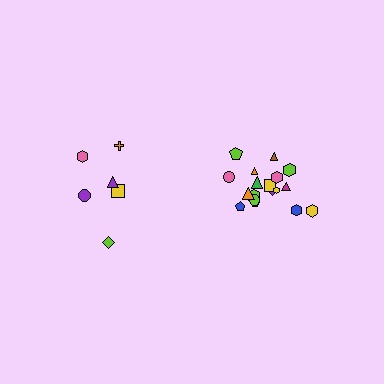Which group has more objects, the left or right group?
The right group.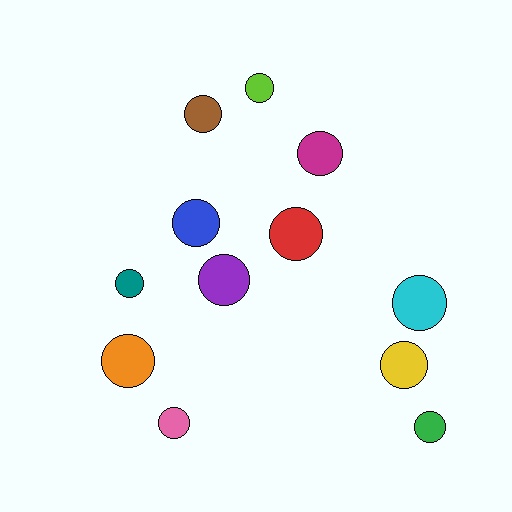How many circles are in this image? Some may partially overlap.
There are 12 circles.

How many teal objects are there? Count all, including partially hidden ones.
There is 1 teal object.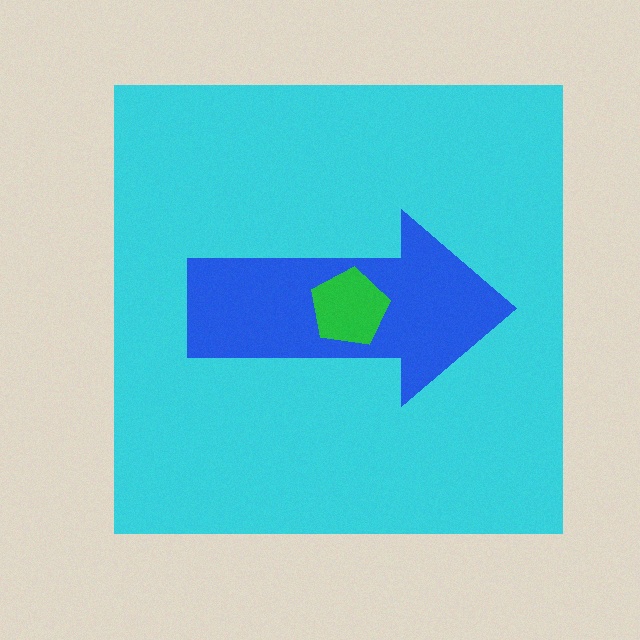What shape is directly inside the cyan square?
The blue arrow.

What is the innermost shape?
The green pentagon.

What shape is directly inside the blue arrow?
The green pentagon.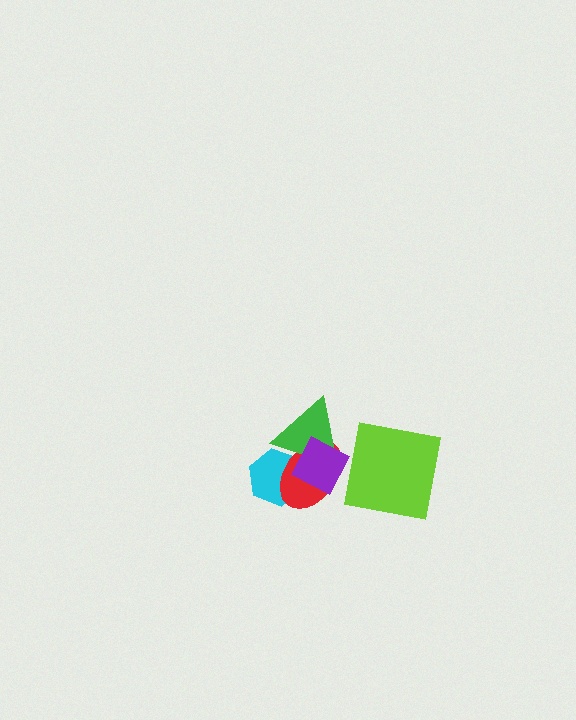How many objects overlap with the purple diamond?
3 objects overlap with the purple diamond.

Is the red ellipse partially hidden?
Yes, it is partially covered by another shape.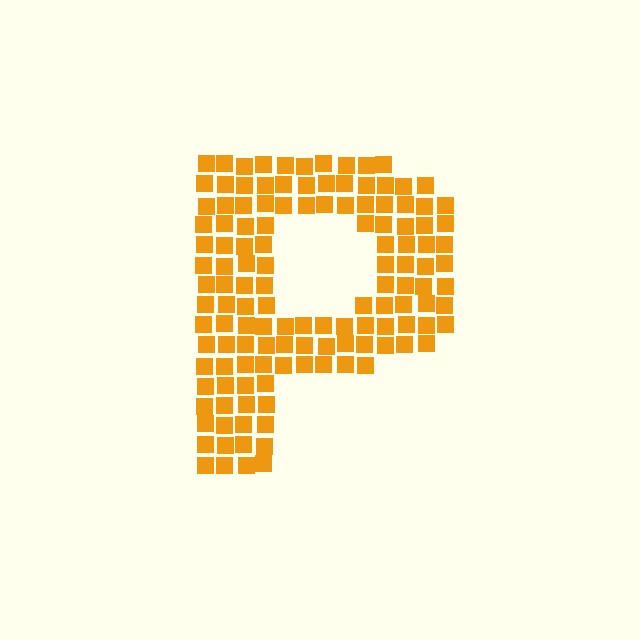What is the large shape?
The large shape is the letter P.